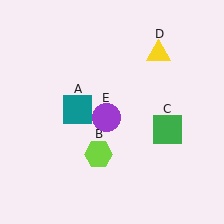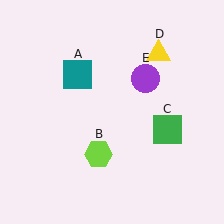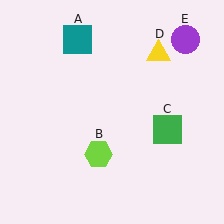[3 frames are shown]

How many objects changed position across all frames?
2 objects changed position: teal square (object A), purple circle (object E).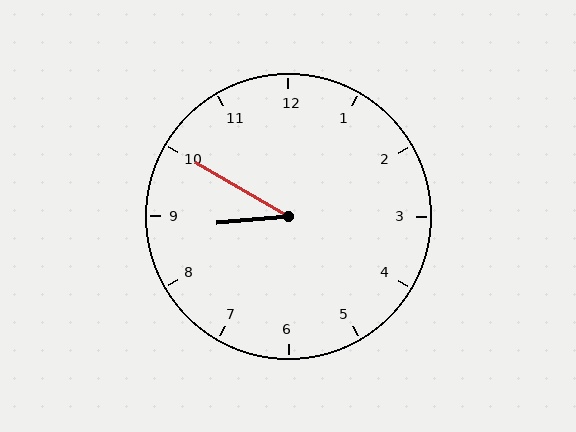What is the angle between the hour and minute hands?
Approximately 35 degrees.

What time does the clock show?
8:50.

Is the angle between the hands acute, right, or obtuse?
It is acute.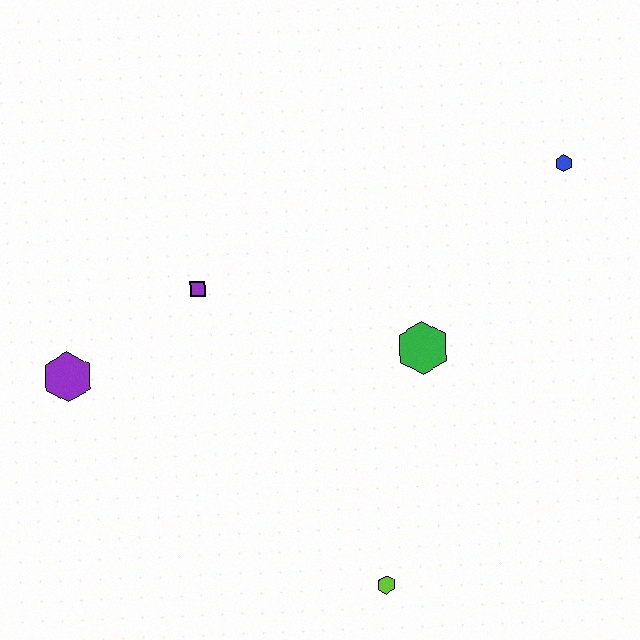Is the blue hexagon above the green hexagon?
Yes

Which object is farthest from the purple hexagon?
The blue hexagon is farthest from the purple hexagon.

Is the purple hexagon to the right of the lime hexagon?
No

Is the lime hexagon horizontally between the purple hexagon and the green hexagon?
Yes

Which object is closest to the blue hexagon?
The green hexagon is closest to the blue hexagon.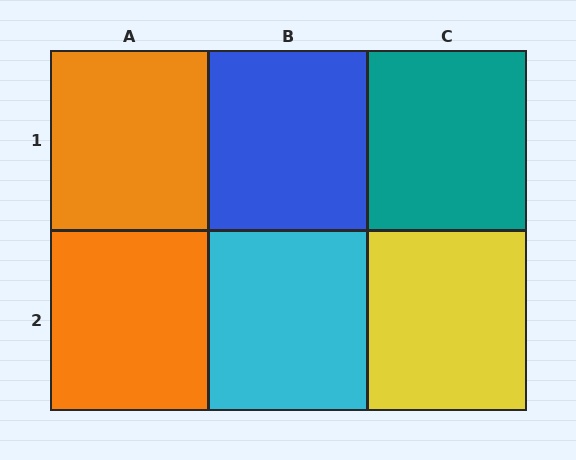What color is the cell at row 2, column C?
Yellow.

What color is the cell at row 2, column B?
Cyan.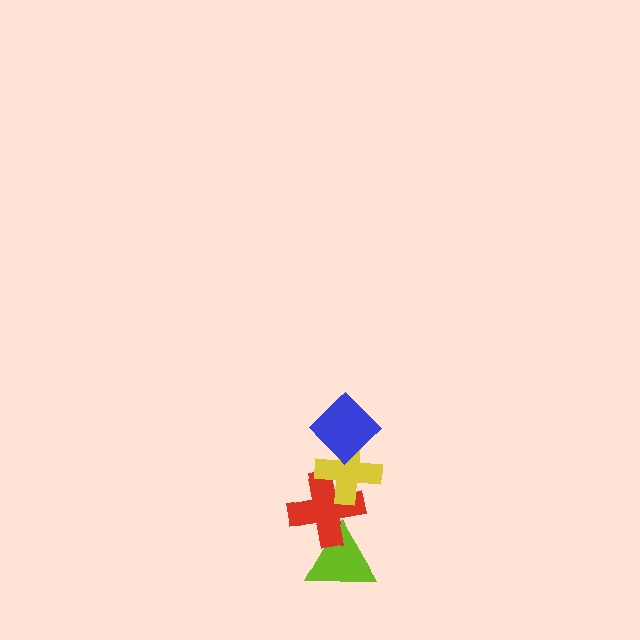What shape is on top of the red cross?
The yellow cross is on top of the red cross.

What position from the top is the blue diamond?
The blue diamond is 1st from the top.